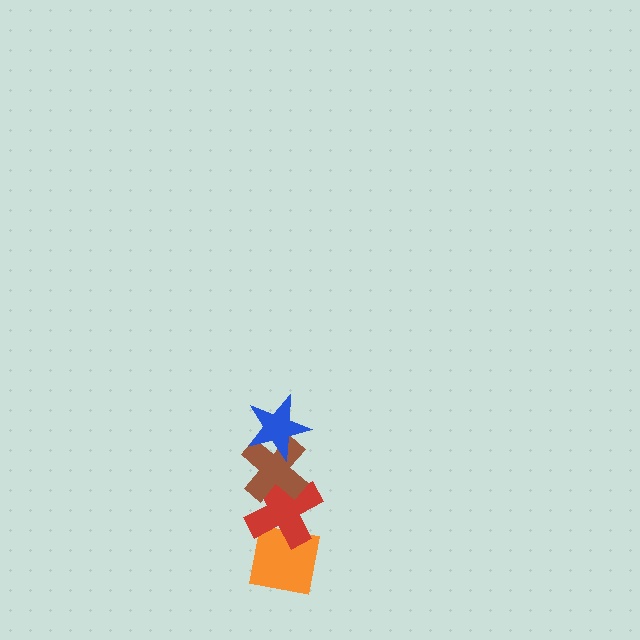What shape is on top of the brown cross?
The blue star is on top of the brown cross.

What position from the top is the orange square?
The orange square is 4th from the top.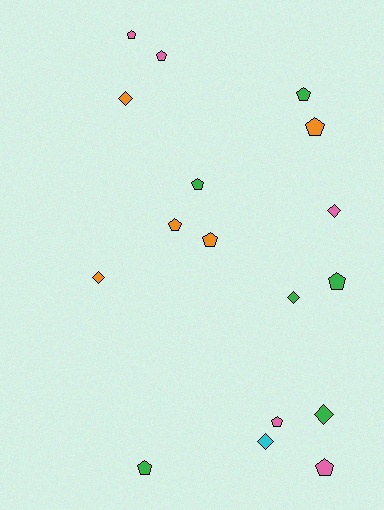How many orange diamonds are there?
There are 2 orange diamonds.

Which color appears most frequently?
Green, with 6 objects.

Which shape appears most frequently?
Pentagon, with 11 objects.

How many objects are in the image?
There are 17 objects.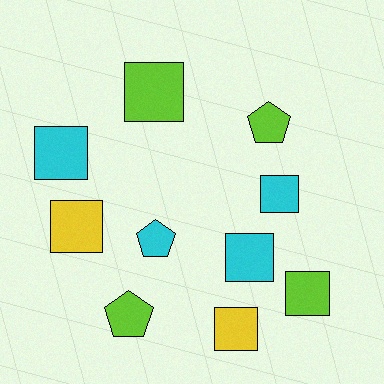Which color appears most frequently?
Lime, with 4 objects.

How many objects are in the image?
There are 10 objects.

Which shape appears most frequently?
Square, with 7 objects.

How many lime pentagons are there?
There are 2 lime pentagons.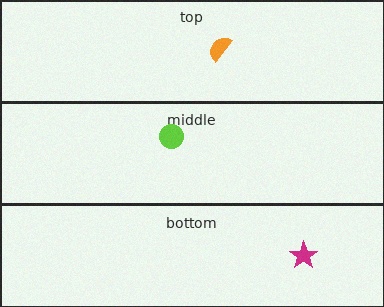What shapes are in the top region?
The orange semicircle.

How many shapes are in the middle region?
1.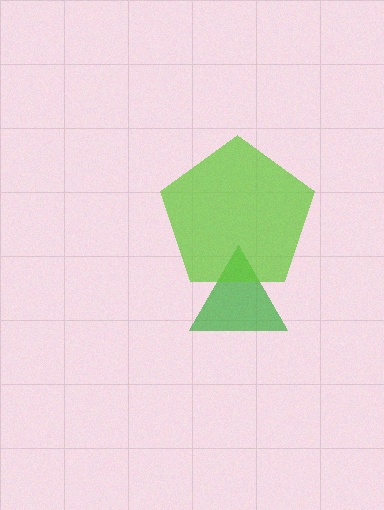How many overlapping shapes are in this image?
There are 2 overlapping shapes in the image.